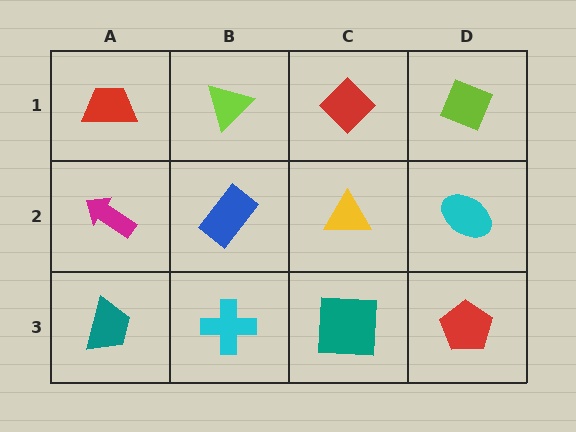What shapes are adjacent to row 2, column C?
A red diamond (row 1, column C), a teal square (row 3, column C), a blue rectangle (row 2, column B), a cyan ellipse (row 2, column D).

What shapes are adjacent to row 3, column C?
A yellow triangle (row 2, column C), a cyan cross (row 3, column B), a red pentagon (row 3, column D).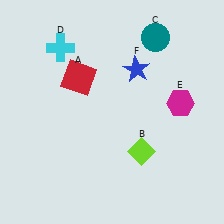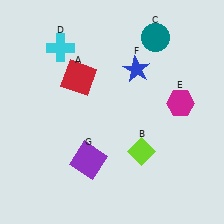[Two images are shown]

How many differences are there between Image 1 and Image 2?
There is 1 difference between the two images.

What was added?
A purple square (G) was added in Image 2.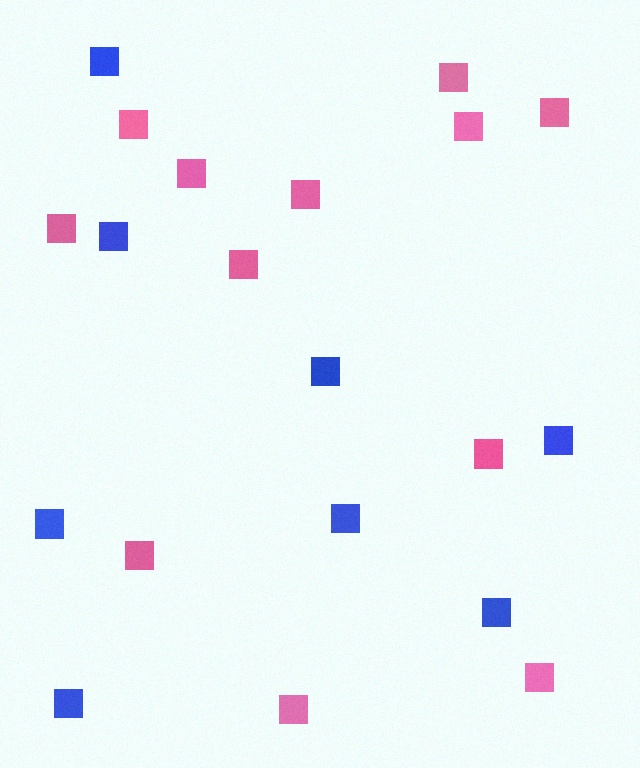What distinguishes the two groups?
There are 2 groups: one group of pink squares (12) and one group of blue squares (8).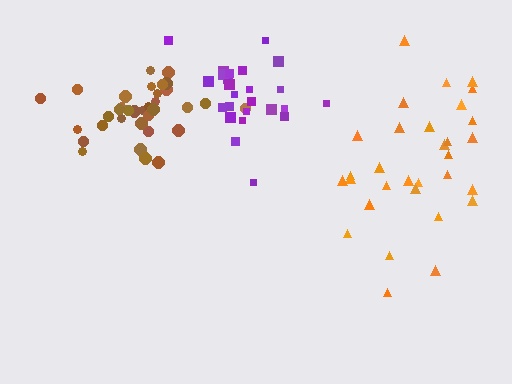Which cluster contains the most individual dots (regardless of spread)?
Brown (34).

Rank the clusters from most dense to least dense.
brown, purple, orange.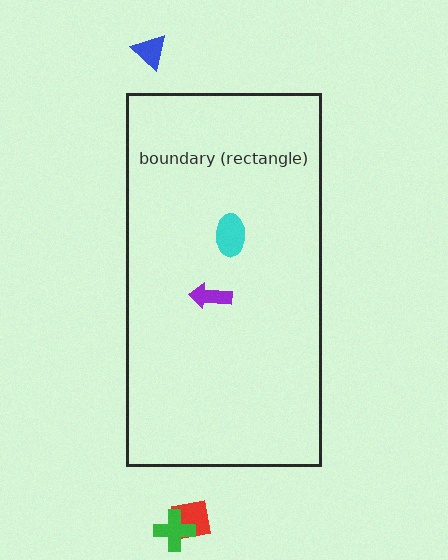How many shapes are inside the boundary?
2 inside, 3 outside.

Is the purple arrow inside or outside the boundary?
Inside.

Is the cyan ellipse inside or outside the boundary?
Inside.